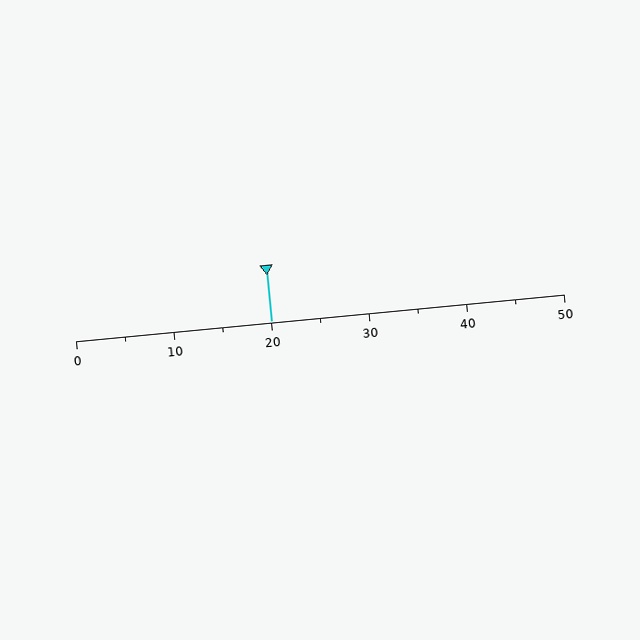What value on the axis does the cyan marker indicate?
The marker indicates approximately 20.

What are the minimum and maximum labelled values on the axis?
The axis runs from 0 to 50.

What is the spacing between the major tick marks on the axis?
The major ticks are spaced 10 apart.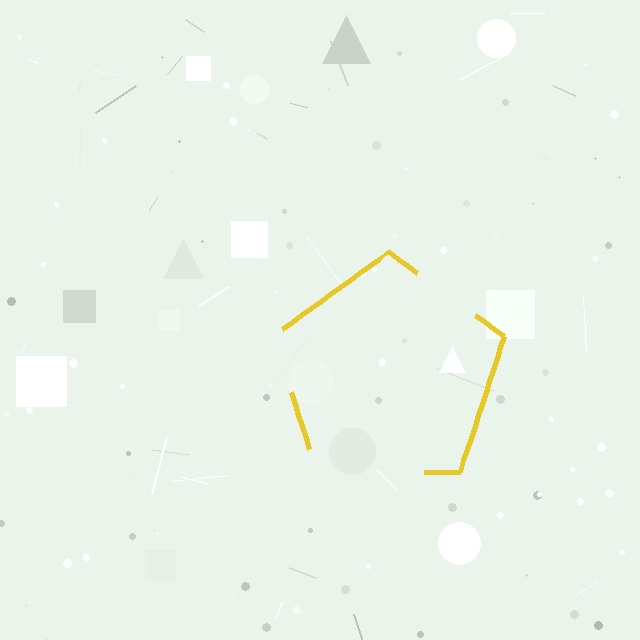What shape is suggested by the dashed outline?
The dashed outline suggests a pentagon.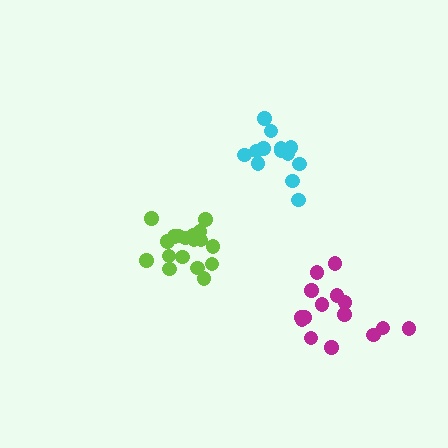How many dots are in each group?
Group 1: 13 dots, Group 2: 18 dots, Group 3: 15 dots (46 total).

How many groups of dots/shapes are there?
There are 3 groups.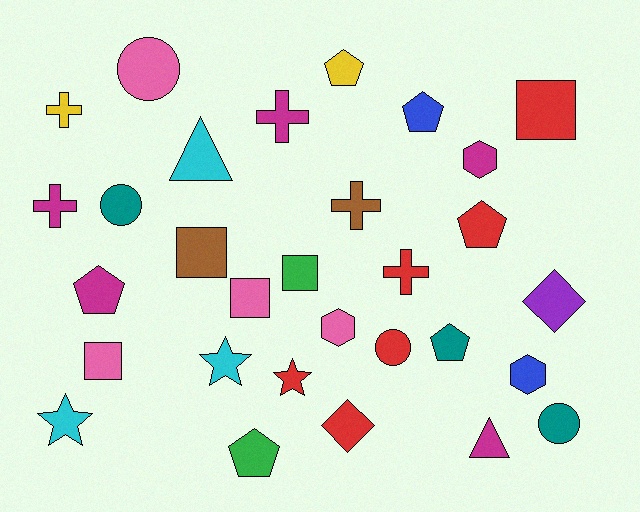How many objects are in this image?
There are 30 objects.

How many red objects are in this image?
There are 6 red objects.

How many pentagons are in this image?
There are 6 pentagons.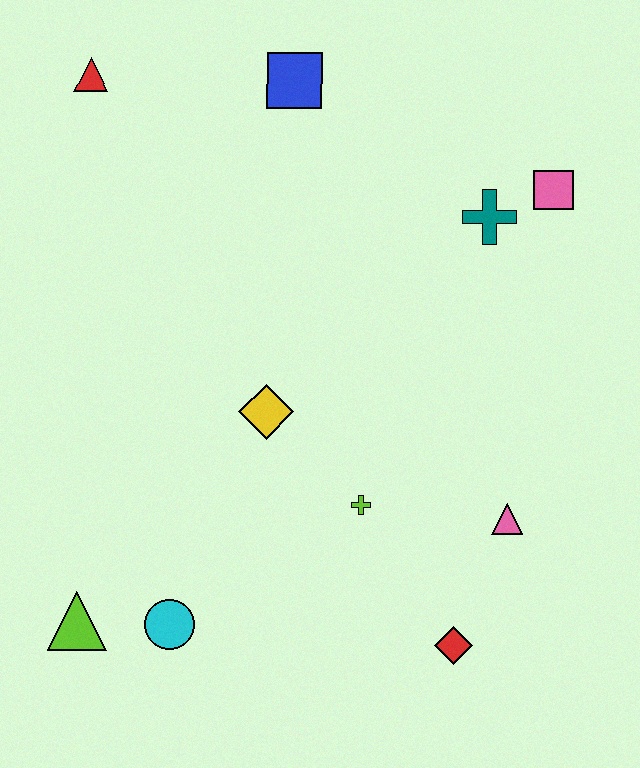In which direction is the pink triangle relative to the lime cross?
The pink triangle is to the right of the lime cross.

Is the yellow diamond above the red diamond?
Yes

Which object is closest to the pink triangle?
The red diamond is closest to the pink triangle.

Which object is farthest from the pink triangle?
The red triangle is farthest from the pink triangle.